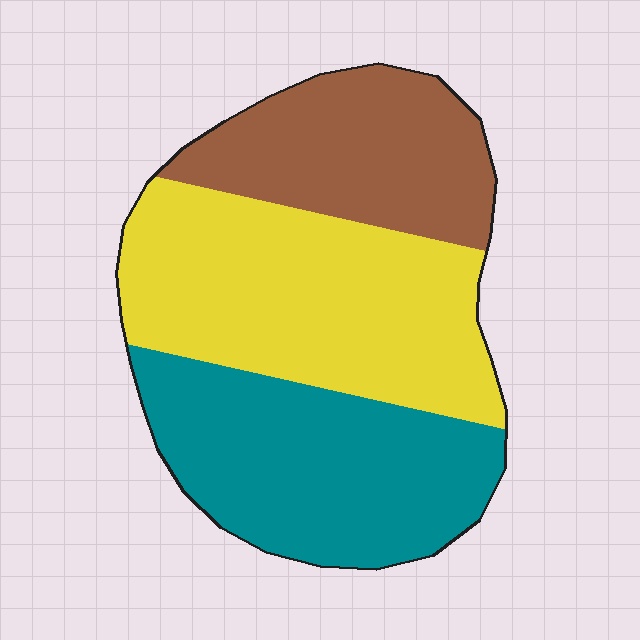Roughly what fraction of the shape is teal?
Teal takes up between a quarter and a half of the shape.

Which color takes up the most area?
Yellow, at roughly 40%.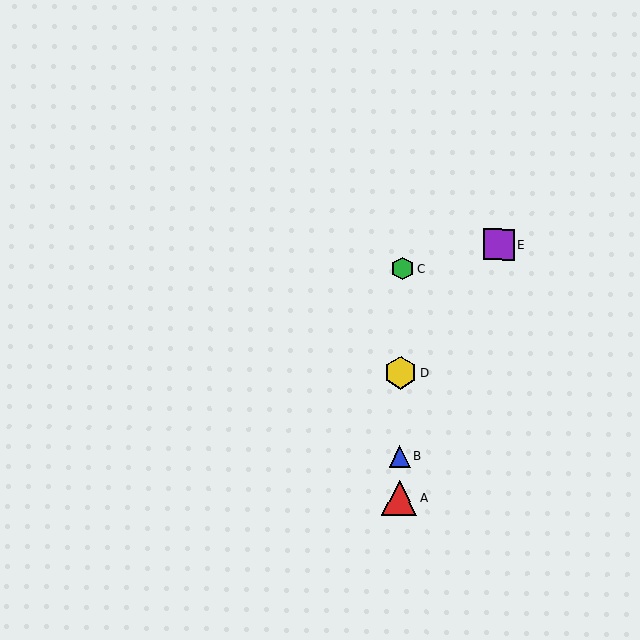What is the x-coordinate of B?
Object B is at x≈400.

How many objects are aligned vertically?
4 objects (A, B, C, D) are aligned vertically.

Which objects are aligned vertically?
Objects A, B, C, D are aligned vertically.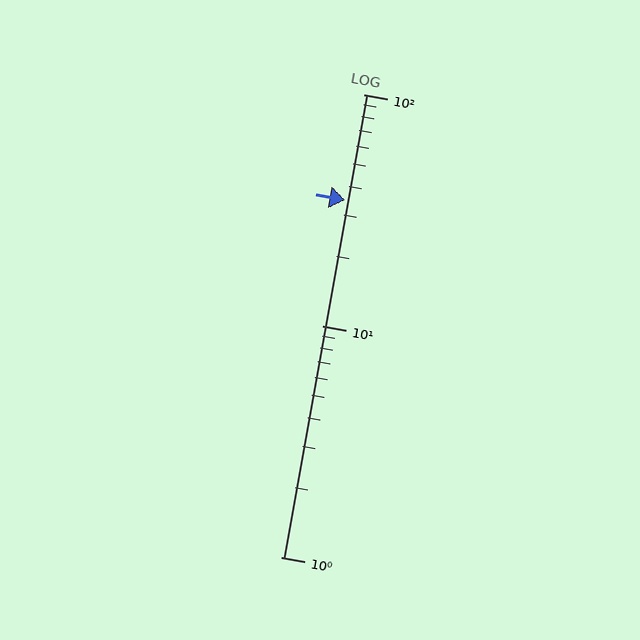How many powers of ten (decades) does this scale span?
The scale spans 2 decades, from 1 to 100.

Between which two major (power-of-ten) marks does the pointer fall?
The pointer is between 10 and 100.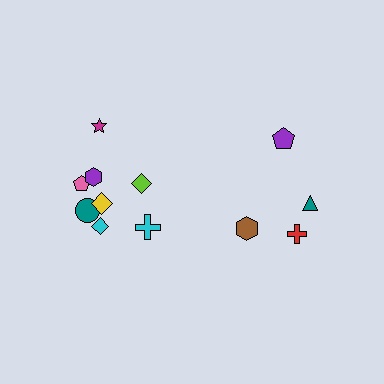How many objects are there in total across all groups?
There are 12 objects.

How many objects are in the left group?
There are 8 objects.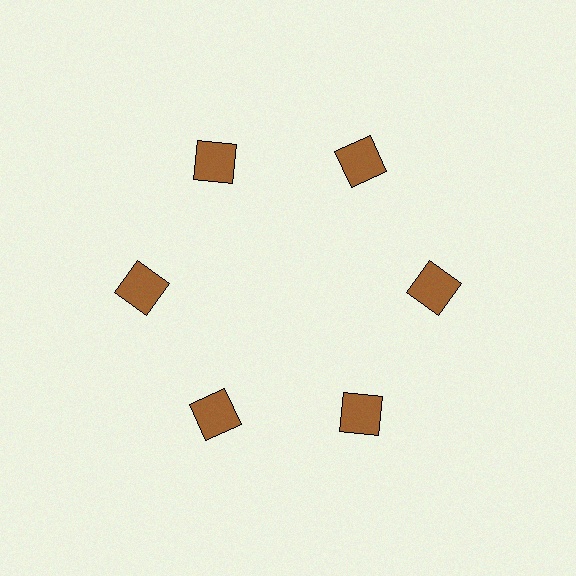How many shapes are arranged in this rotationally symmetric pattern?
There are 6 shapes, arranged in 6 groups of 1.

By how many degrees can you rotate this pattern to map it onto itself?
The pattern maps onto itself every 60 degrees of rotation.